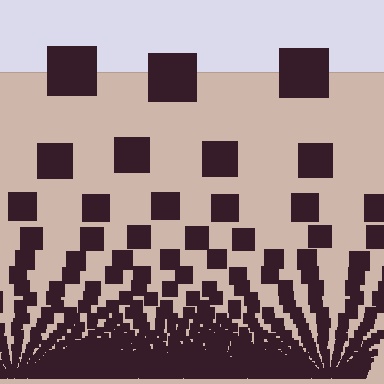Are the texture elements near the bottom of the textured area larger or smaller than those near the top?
Smaller. The gradient is inverted — elements near the bottom are smaller and denser.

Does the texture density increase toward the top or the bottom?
Density increases toward the bottom.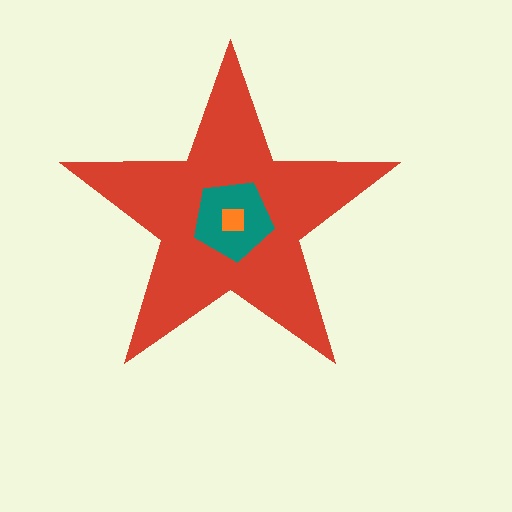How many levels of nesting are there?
3.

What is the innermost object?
The orange square.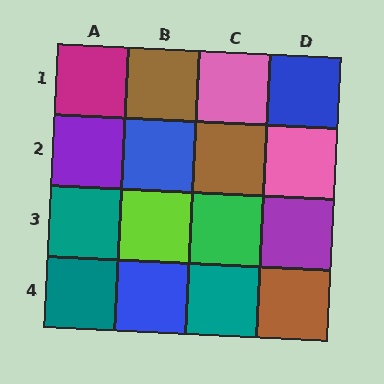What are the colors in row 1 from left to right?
Magenta, brown, pink, blue.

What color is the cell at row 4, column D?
Brown.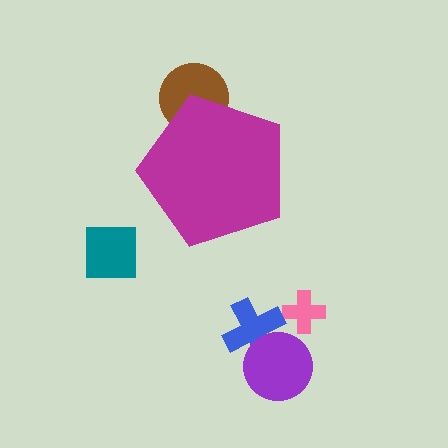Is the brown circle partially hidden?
Yes, the brown circle is partially hidden behind the magenta pentagon.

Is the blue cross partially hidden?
No, the blue cross is fully visible.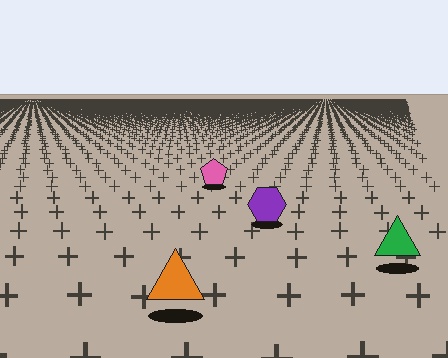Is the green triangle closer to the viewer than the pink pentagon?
Yes. The green triangle is closer — you can tell from the texture gradient: the ground texture is coarser near it.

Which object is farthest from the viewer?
The pink pentagon is farthest from the viewer. It appears smaller and the ground texture around it is denser.